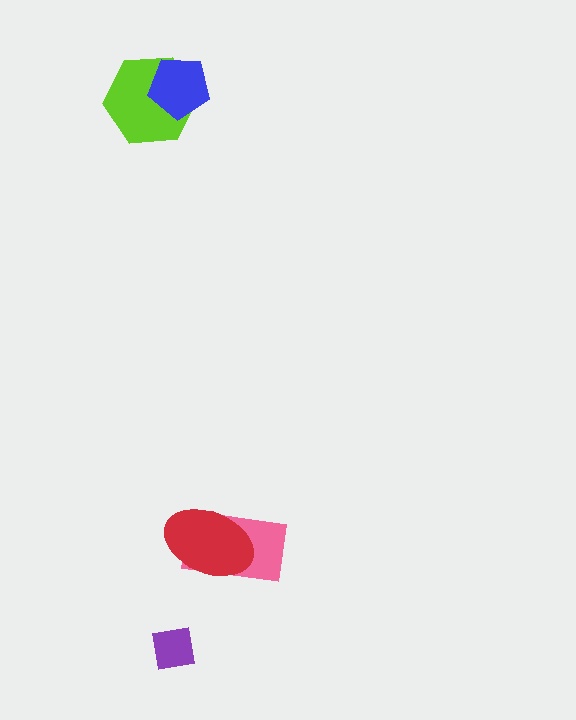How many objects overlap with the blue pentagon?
1 object overlaps with the blue pentagon.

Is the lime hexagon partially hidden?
Yes, it is partially covered by another shape.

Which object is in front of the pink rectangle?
The red ellipse is in front of the pink rectangle.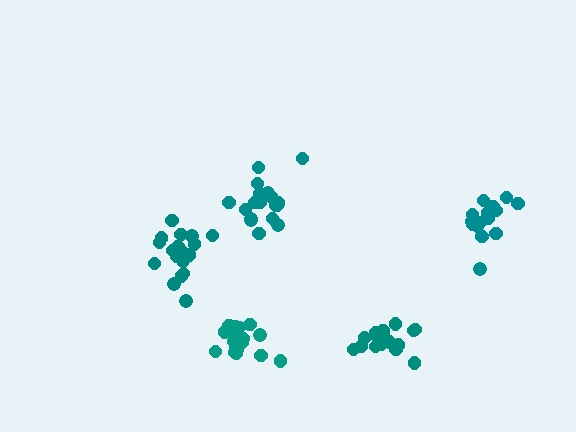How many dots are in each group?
Group 1: 20 dots, Group 2: 20 dots, Group 3: 19 dots, Group 4: 20 dots, Group 5: 18 dots (97 total).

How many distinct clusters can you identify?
There are 5 distinct clusters.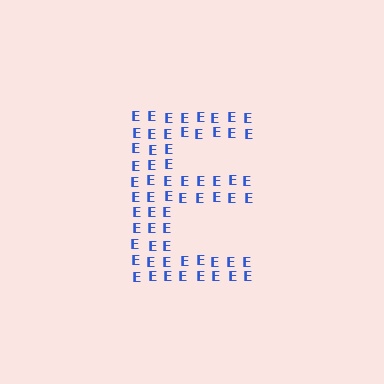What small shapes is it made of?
It is made of small letter E's.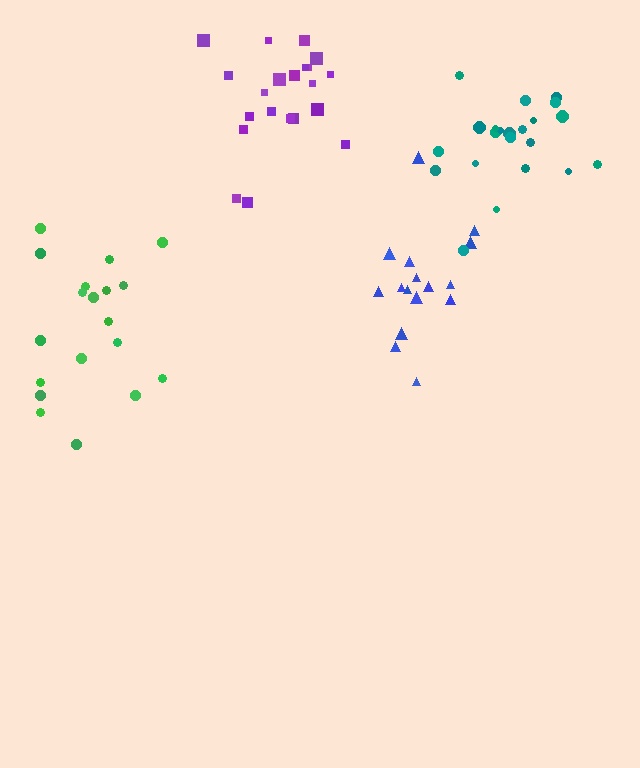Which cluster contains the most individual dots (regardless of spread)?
Teal (22).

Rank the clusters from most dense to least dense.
teal, purple, blue, green.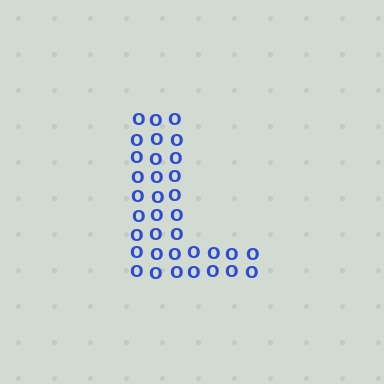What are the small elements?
The small elements are letter O's.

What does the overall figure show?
The overall figure shows the letter L.